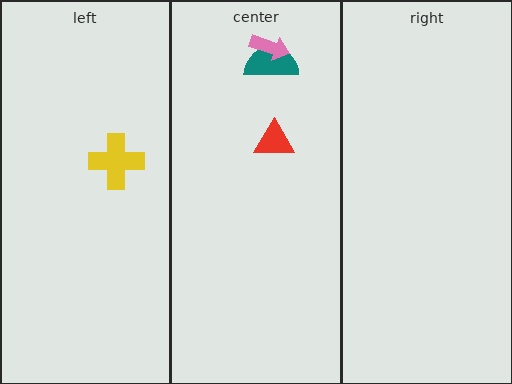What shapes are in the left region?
The yellow cross.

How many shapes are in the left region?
1.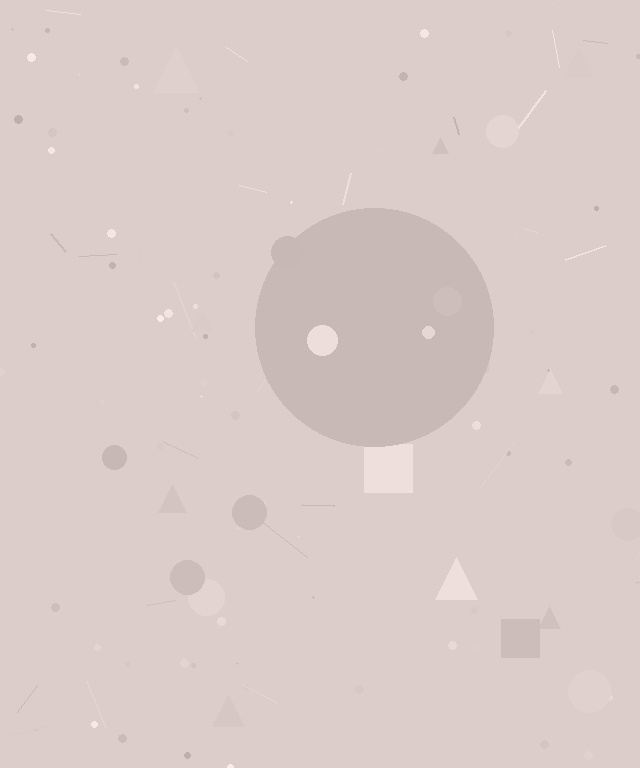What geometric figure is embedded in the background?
A circle is embedded in the background.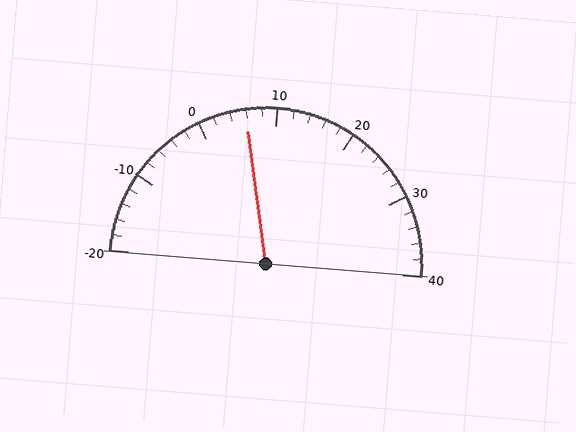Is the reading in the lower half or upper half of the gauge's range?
The reading is in the lower half of the range (-20 to 40).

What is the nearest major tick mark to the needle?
The nearest major tick mark is 10.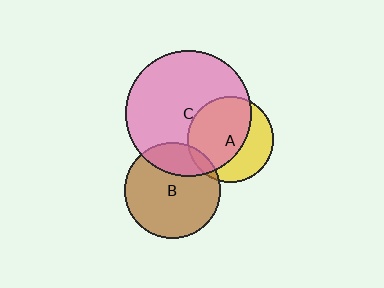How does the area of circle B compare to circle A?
Approximately 1.2 times.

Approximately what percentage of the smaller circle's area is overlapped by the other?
Approximately 10%.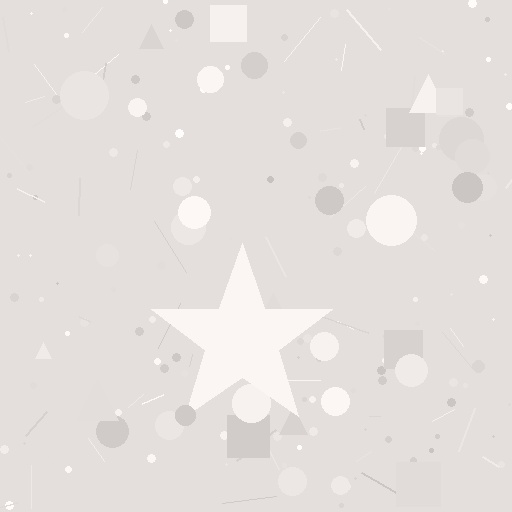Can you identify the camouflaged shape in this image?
The camouflaged shape is a star.